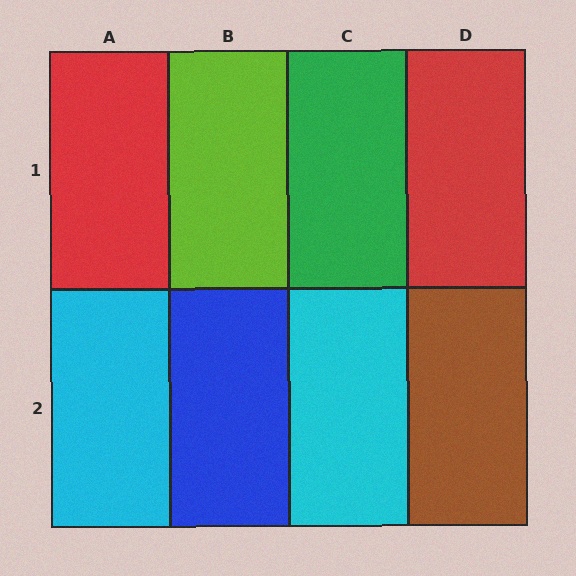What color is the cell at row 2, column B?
Blue.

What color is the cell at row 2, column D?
Brown.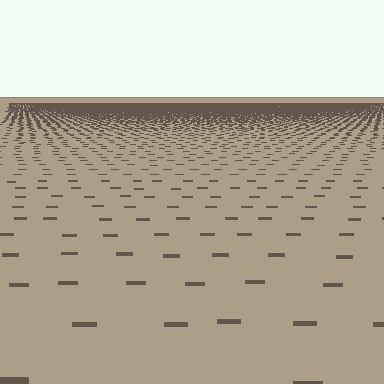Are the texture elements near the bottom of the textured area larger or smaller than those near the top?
Larger. Near the bottom, elements are closer to the viewer and appear at a bigger on-screen size.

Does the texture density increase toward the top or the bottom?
Density increases toward the top.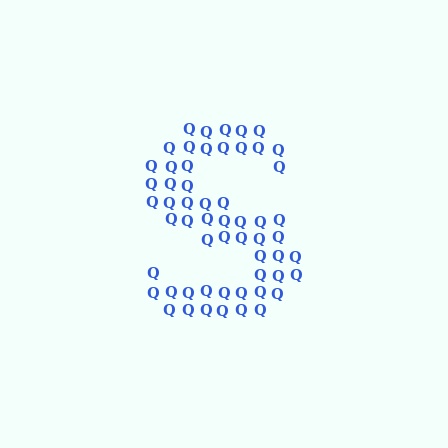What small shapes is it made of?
It is made of small letter Q's.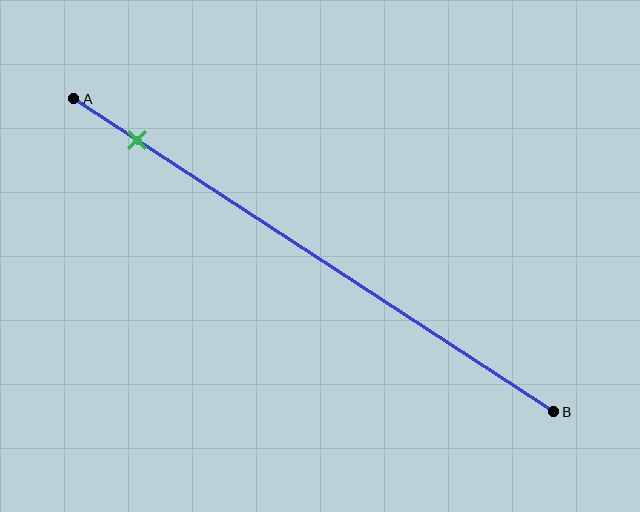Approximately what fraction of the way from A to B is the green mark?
The green mark is approximately 15% of the way from A to B.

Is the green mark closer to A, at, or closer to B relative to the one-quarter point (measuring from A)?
The green mark is closer to point A than the one-quarter point of segment AB.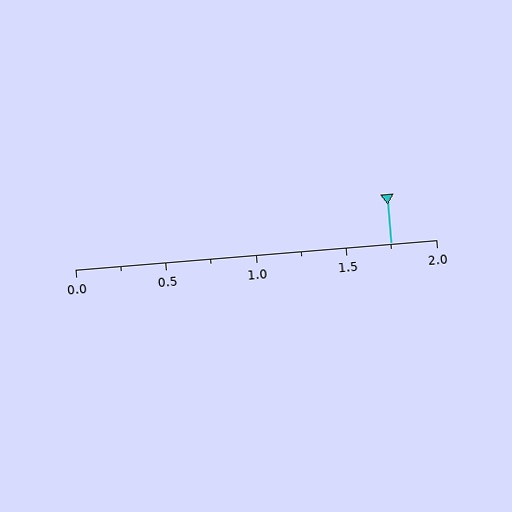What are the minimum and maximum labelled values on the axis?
The axis runs from 0.0 to 2.0.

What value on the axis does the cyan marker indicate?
The marker indicates approximately 1.75.